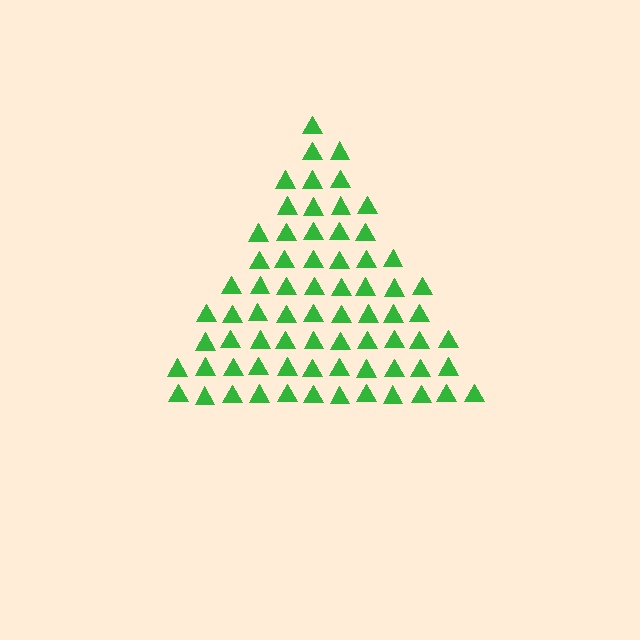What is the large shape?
The large shape is a triangle.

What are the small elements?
The small elements are triangles.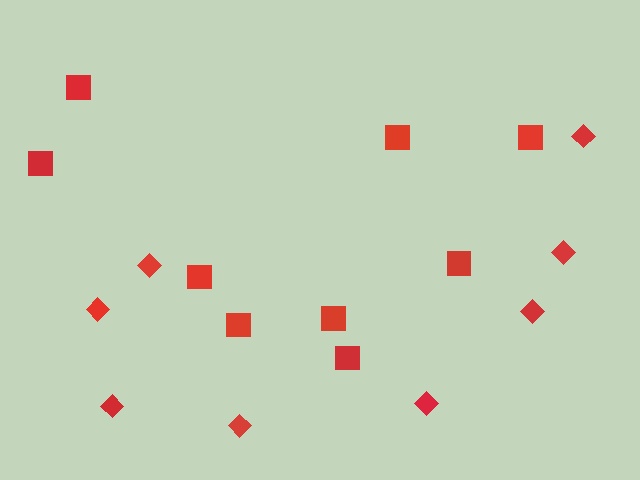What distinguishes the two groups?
There are 2 groups: one group of diamonds (8) and one group of squares (9).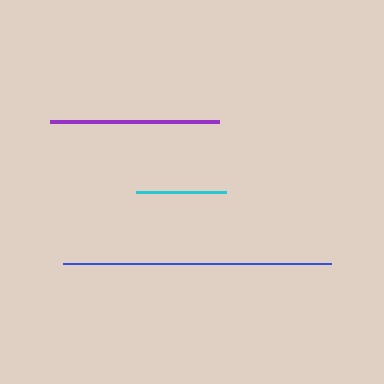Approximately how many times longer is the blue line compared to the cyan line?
The blue line is approximately 3.0 times the length of the cyan line.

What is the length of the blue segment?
The blue segment is approximately 269 pixels long.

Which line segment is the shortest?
The cyan line is the shortest at approximately 90 pixels.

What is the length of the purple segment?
The purple segment is approximately 169 pixels long.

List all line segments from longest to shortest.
From longest to shortest: blue, purple, cyan.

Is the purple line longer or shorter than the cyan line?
The purple line is longer than the cyan line.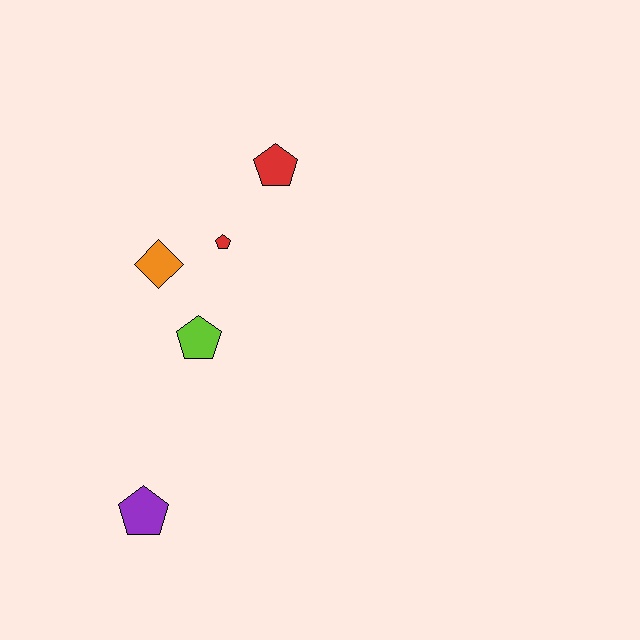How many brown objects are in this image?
There are no brown objects.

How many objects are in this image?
There are 5 objects.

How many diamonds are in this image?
There is 1 diamond.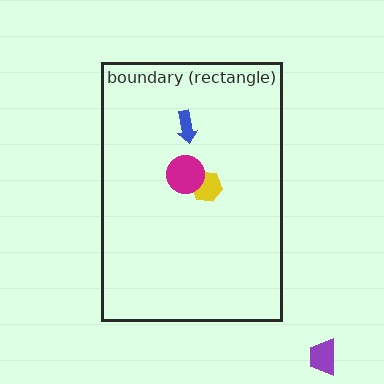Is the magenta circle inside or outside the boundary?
Inside.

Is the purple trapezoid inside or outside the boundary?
Outside.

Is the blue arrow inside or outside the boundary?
Inside.